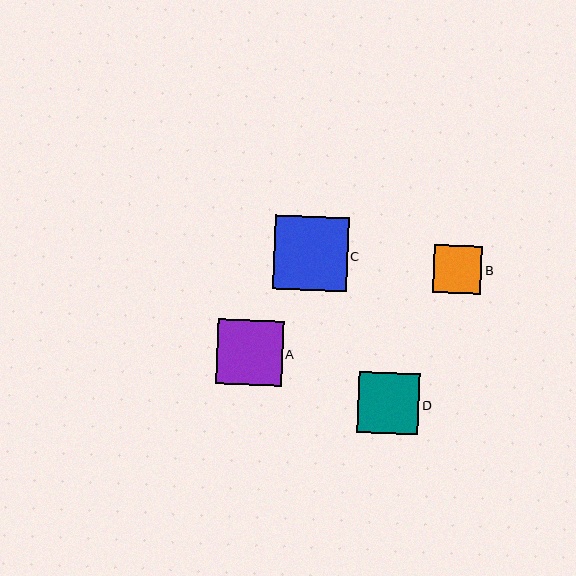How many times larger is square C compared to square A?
Square C is approximately 1.1 times the size of square A.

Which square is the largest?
Square C is the largest with a size of approximately 74 pixels.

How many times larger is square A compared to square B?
Square A is approximately 1.4 times the size of square B.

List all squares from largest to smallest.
From largest to smallest: C, A, D, B.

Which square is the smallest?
Square B is the smallest with a size of approximately 48 pixels.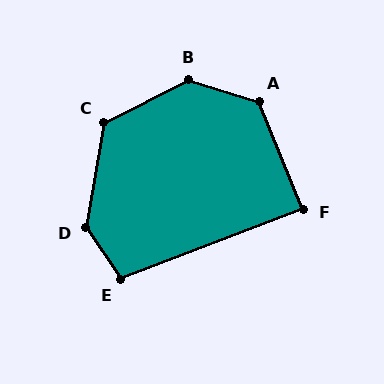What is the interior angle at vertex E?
Approximately 104 degrees (obtuse).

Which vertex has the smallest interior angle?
F, at approximately 89 degrees.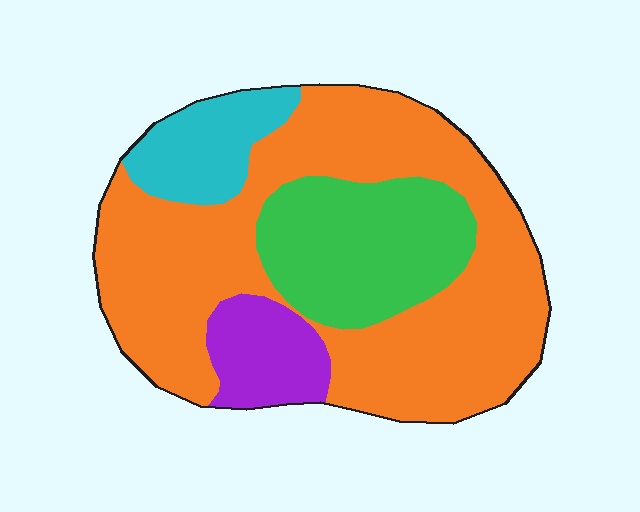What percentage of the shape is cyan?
Cyan takes up less than a sixth of the shape.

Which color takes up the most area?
Orange, at roughly 60%.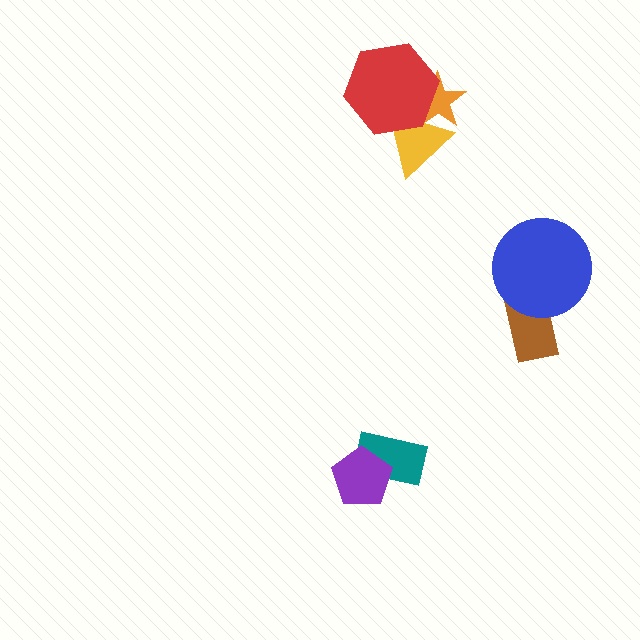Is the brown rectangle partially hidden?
Yes, it is partially covered by another shape.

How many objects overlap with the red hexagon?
2 objects overlap with the red hexagon.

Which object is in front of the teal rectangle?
The purple pentagon is in front of the teal rectangle.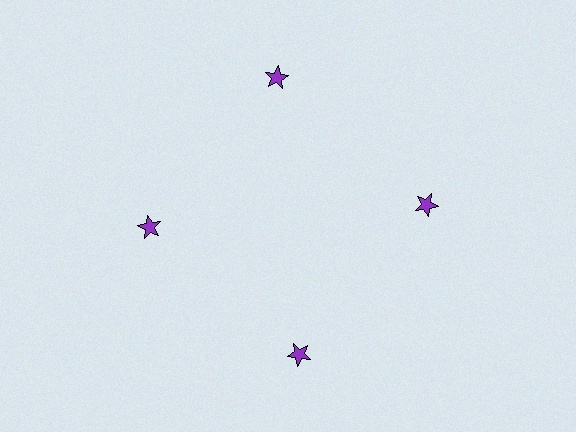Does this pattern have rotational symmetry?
Yes, this pattern has 4-fold rotational symmetry. It looks the same after rotating 90 degrees around the center.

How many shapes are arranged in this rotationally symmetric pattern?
There are 4 shapes, arranged in 4 groups of 1.